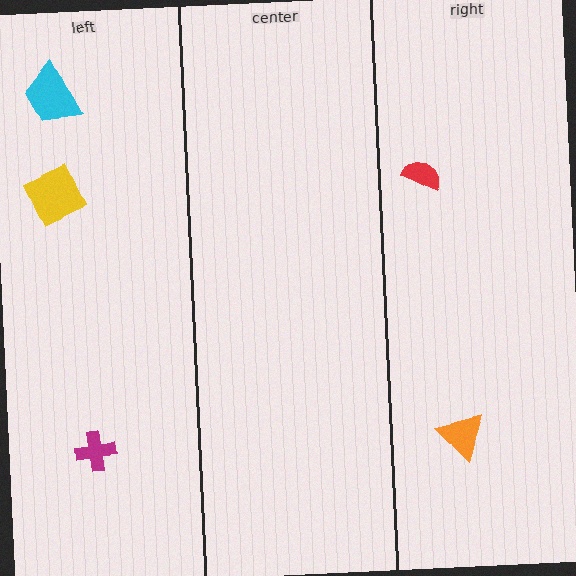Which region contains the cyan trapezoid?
The left region.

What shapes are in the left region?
The magenta cross, the yellow diamond, the cyan trapezoid.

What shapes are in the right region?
The red semicircle, the orange triangle.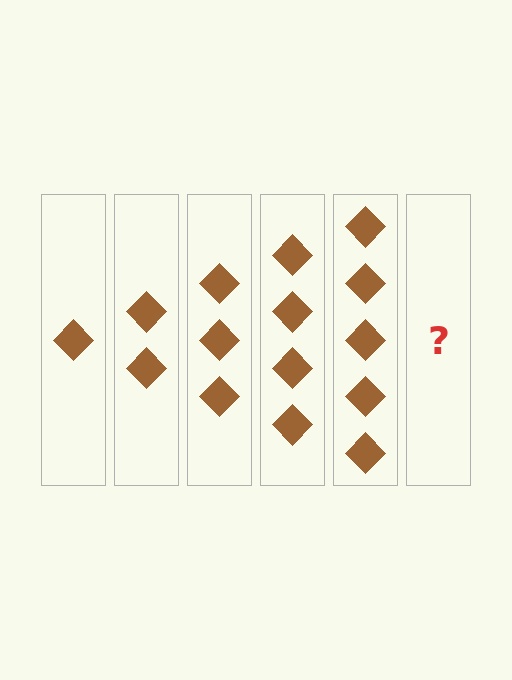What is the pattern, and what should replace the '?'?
The pattern is that each step adds one more diamond. The '?' should be 6 diamonds.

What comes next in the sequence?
The next element should be 6 diamonds.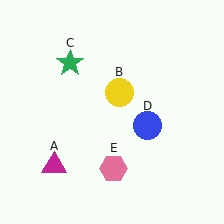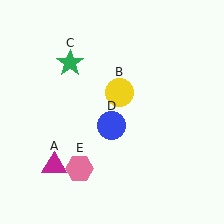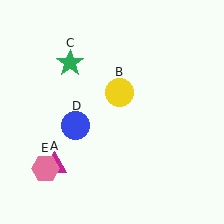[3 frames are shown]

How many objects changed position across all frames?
2 objects changed position: blue circle (object D), pink hexagon (object E).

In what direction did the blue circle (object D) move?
The blue circle (object D) moved left.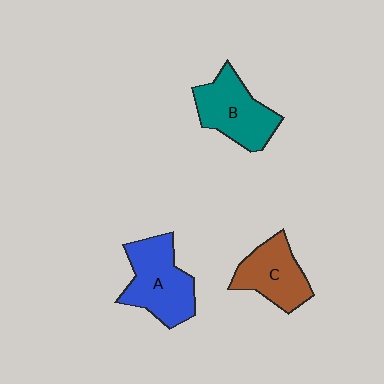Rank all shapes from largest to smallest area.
From largest to smallest: A (blue), B (teal), C (brown).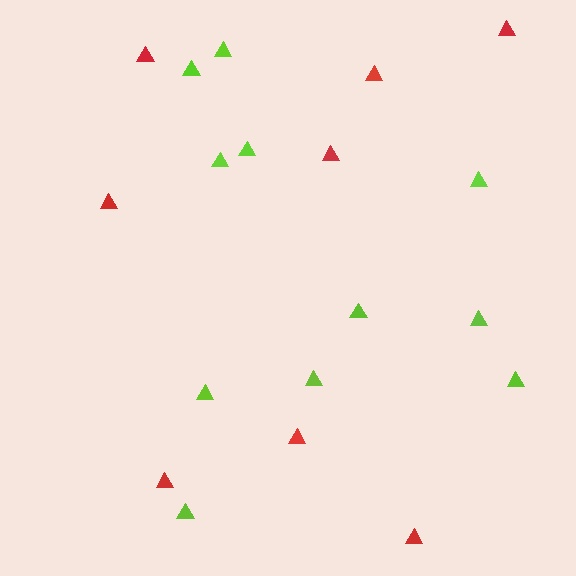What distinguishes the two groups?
There are 2 groups: one group of lime triangles (11) and one group of red triangles (8).